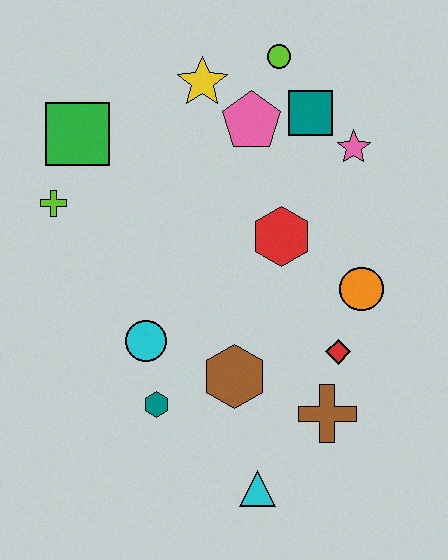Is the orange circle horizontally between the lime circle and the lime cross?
No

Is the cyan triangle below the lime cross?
Yes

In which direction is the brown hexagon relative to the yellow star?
The brown hexagon is below the yellow star.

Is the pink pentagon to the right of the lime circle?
No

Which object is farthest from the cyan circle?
The lime circle is farthest from the cyan circle.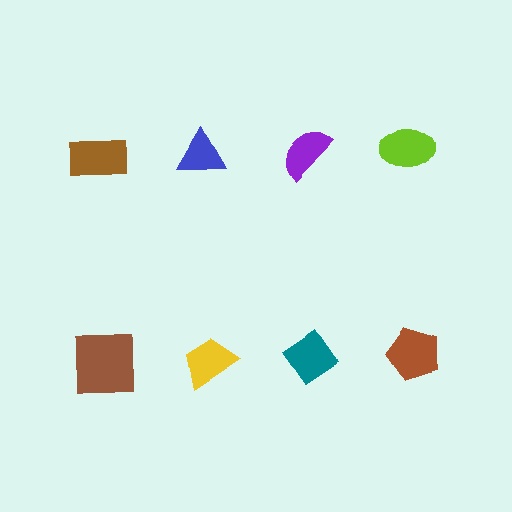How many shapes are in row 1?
4 shapes.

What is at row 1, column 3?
A purple semicircle.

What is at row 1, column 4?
A lime ellipse.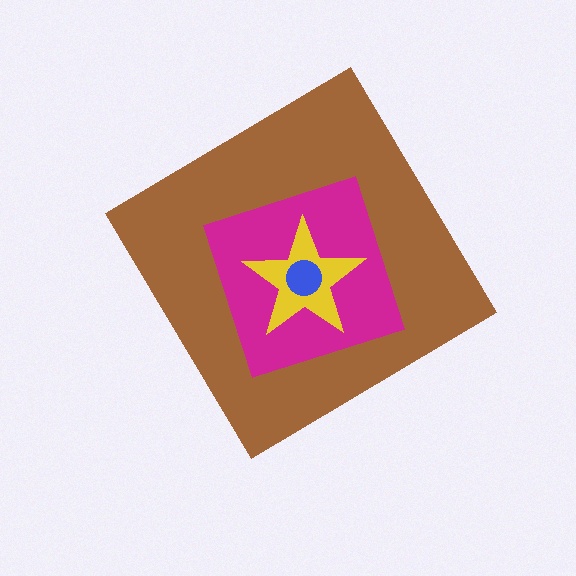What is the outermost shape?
The brown diamond.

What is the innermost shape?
The blue circle.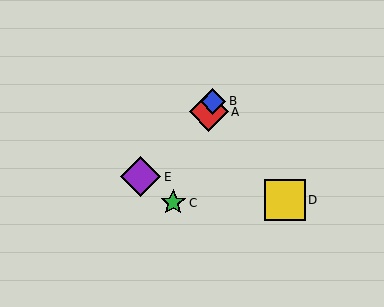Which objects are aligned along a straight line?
Objects A, B, C are aligned along a straight line.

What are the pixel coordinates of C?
Object C is at (173, 203).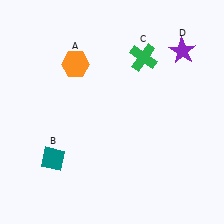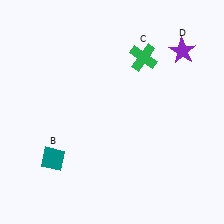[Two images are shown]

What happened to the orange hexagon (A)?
The orange hexagon (A) was removed in Image 2. It was in the top-left area of Image 1.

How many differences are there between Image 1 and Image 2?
There is 1 difference between the two images.